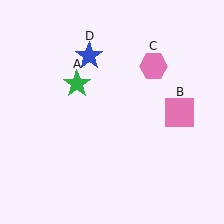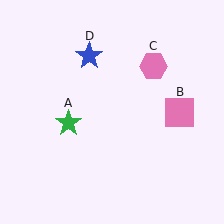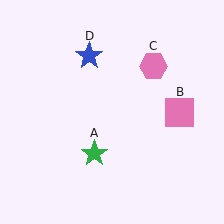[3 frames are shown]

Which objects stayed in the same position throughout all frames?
Pink square (object B) and pink hexagon (object C) and blue star (object D) remained stationary.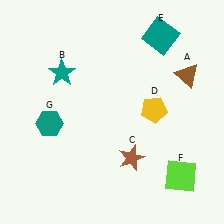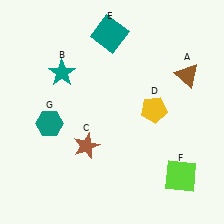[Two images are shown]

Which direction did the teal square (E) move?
The teal square (E) moved left.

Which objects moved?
The objects that moved are: the brown star (C), the teal square (E).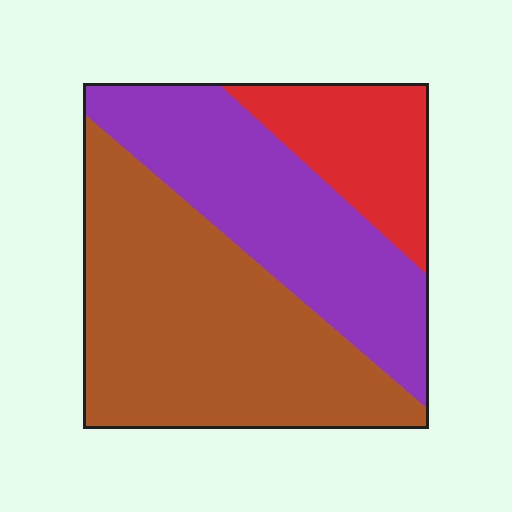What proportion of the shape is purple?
Purple covers about 35% of the shape.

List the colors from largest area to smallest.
From largest to smallest: brown, purple, red.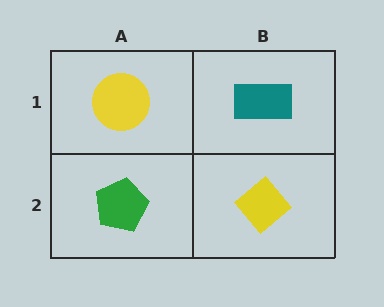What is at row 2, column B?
A yellow diamond.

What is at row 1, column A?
A yellow circle.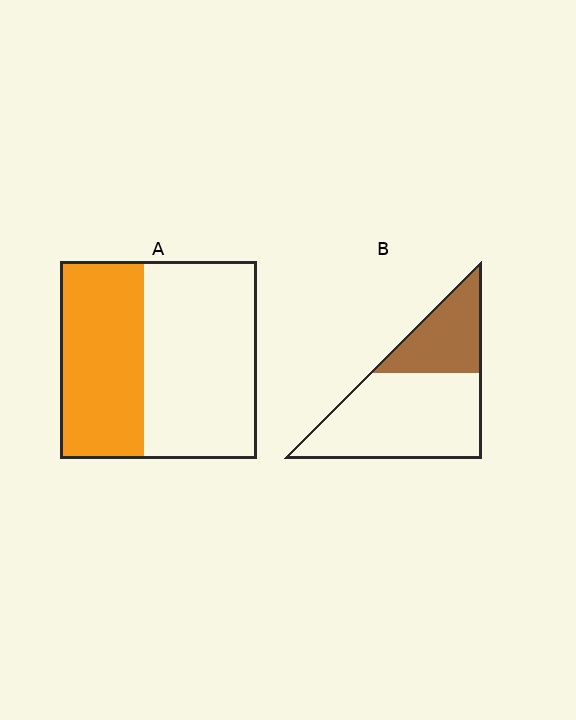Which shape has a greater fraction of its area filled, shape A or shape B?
Shape A.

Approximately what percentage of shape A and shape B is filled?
A is approximately 45% and B is approximately 30%.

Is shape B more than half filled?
No.